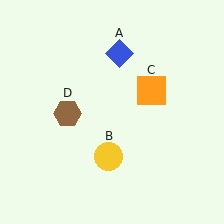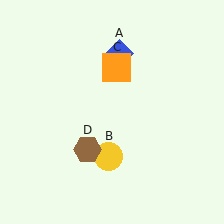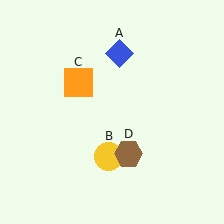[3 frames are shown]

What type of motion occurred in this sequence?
The orange square (object C), brown hexagon (object D) rotated counterclockwise around the center of the scene.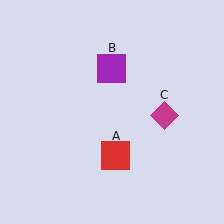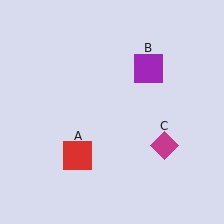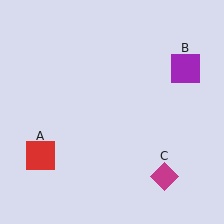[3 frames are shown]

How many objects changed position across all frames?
3 objects changed position: red square (object A), purple square (object B), magenta diamond (object C).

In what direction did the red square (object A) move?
The red square (object A) moved left.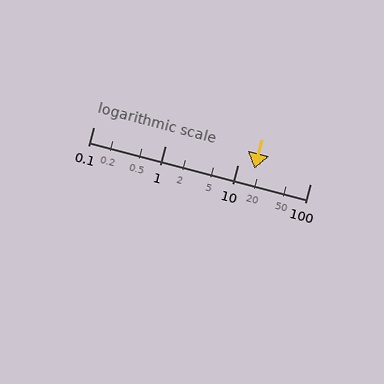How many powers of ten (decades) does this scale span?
The scale spans 3 decades, from 0.1 to 100.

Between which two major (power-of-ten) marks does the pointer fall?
The pointer is between 10 and 100.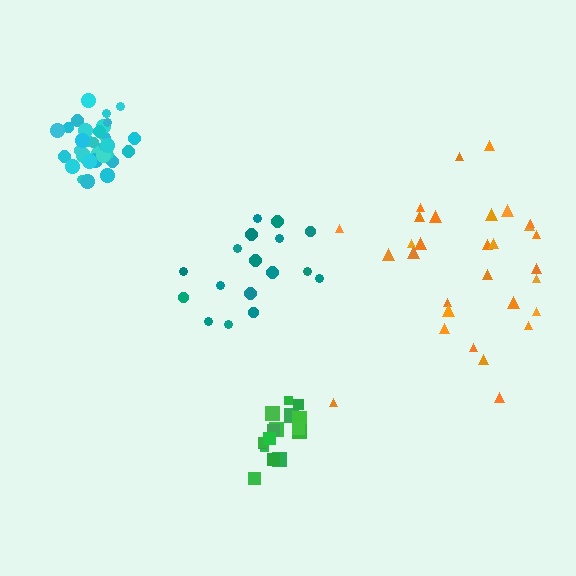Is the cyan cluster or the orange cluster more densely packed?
Cyan.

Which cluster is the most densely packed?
Cyan.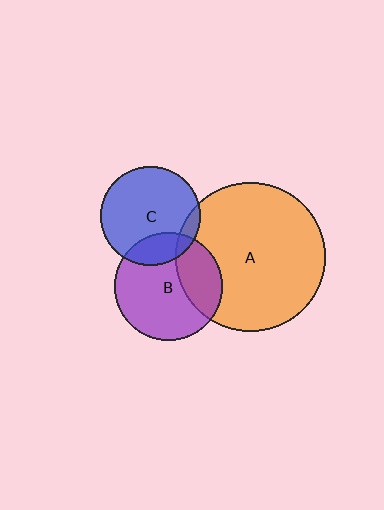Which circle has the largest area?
Circle A (orange).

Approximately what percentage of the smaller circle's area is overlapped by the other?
Approximately 20%.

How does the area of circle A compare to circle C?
Approximately 2.3 times.